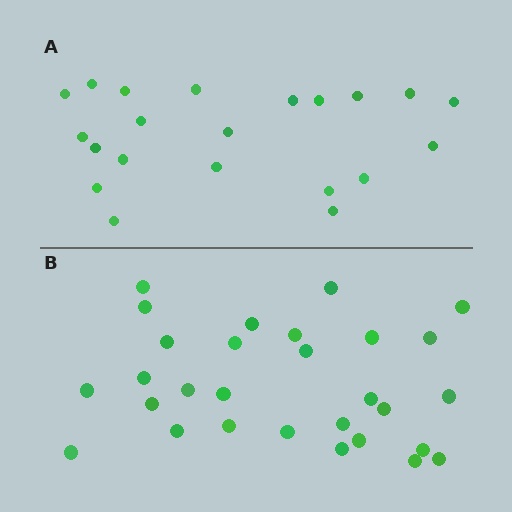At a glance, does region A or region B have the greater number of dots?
Region B (the bottom region) has more dots.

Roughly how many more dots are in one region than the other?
Region B has roughly 8 or so more dots than region A.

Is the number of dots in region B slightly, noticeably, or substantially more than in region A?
Region B has noticeably more, but not dramatically so. The ratio is roughly 1.4 to 1.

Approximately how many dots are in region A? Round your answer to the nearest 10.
About 20 dots. (The exact count is 21, which rounds to 20.)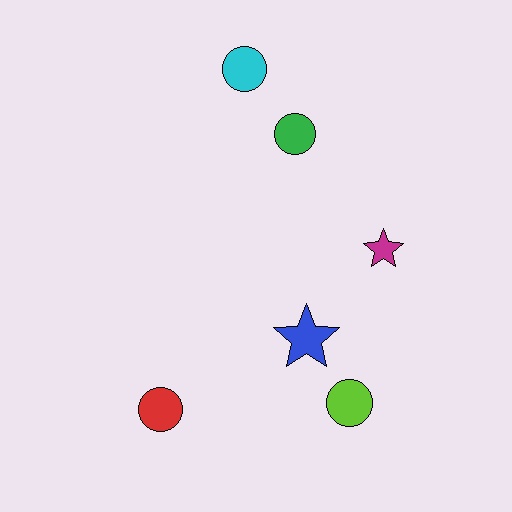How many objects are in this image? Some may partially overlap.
There are 6 objects.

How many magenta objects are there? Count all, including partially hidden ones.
There is 1 magenta object.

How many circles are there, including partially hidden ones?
There are 4 circles.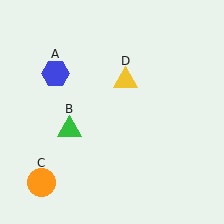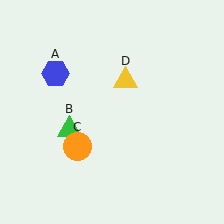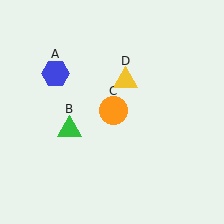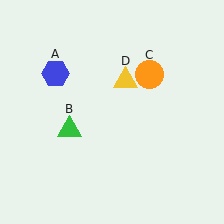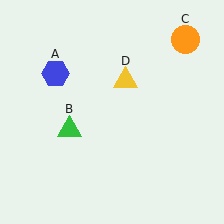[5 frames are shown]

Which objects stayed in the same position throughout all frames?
Blue hexagon (object A) and green triangle (object B) and yellow triangle (object D) remained stationary.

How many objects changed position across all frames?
1 object changed position: orange circle (object C).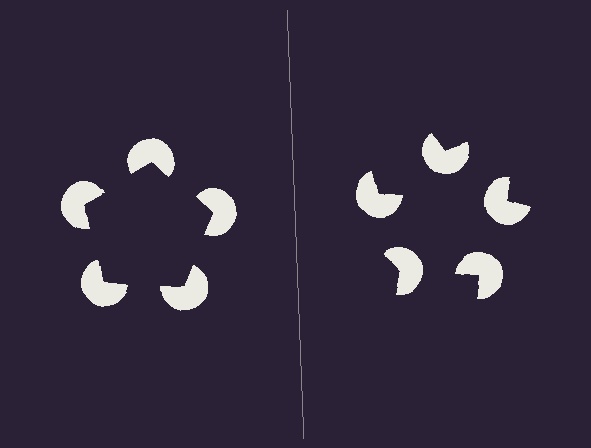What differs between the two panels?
The pac-man discs are positioned identically on both sides; only the wedge orientations differ. On the left they align to a pentagon; on the right they are misaligned.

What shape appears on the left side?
An illusory pentagon.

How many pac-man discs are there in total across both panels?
10 — 5 on each side.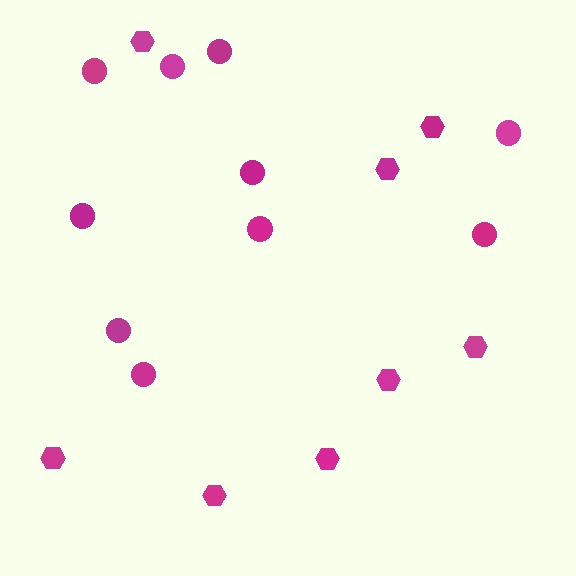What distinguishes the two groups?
There are 2 groups: one group of hexagons (8) and one group of circles (10).